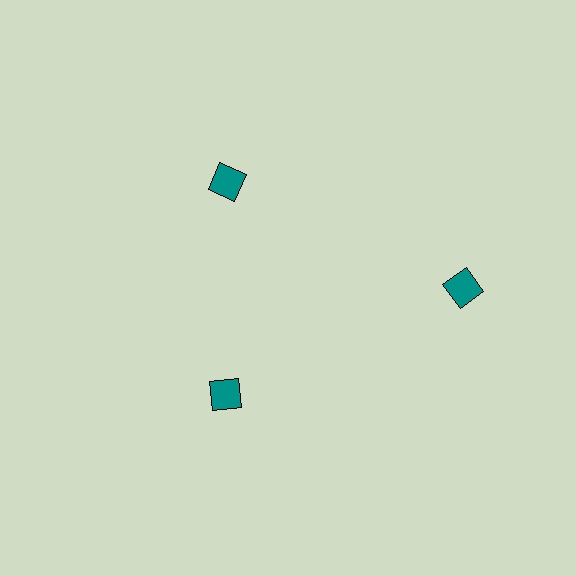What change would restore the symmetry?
The symmetry would be restored by moving it inward, back onto the ring so that all 3 diamonds sit at equal angles and equal distance from the center.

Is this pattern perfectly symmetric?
No. The 3 teal diamonds are arranged in a ring, but one element near the 3 o'clock position is pushed outward from the center, breaking the 3-fold rotational symmetry.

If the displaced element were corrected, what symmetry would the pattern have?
It would have 3-fold rotational symmetry — the pattern would map onto itself every 120 degrees.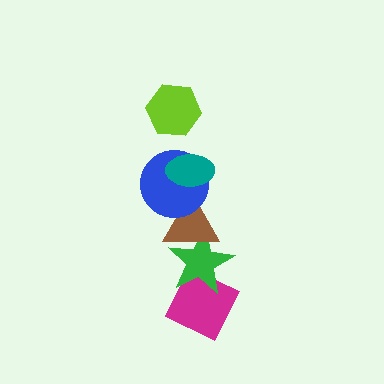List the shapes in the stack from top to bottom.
From top to bottom: the lime hexagon, the teal ellipse, the blue circle, the brown triangle, the green star, the magenta diamond.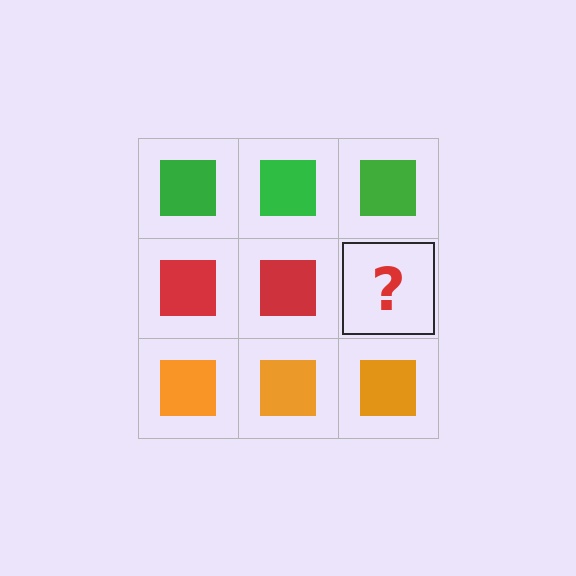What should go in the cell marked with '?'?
The missing cell should contain a red square.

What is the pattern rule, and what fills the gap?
The rule is that each row has a consistent color. The gap should be filled with a red square.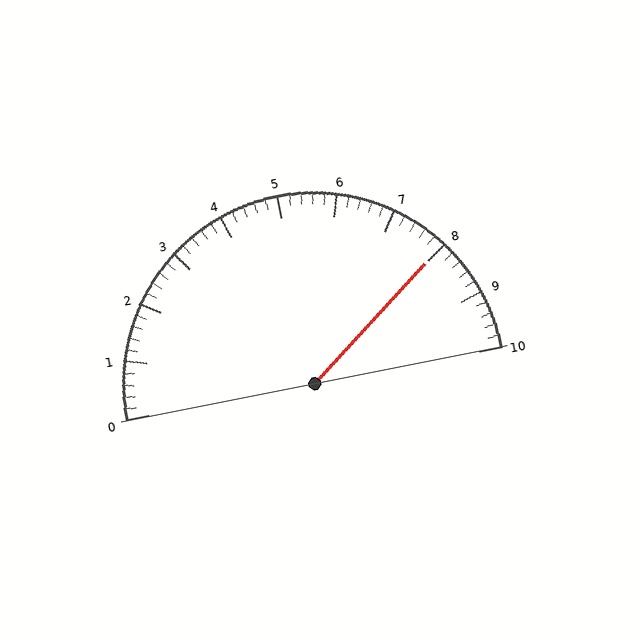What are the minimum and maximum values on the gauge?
The gauge ranges from 0 to 10.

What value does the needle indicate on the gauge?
The needle indicates approximately 8.0.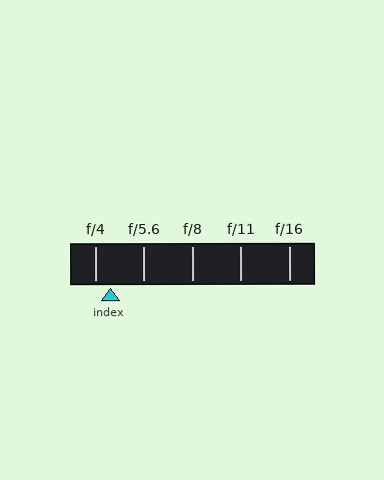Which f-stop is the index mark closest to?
The index mark is closest to f/4.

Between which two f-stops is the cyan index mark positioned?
The index mark is between f/4 and f/5.6.